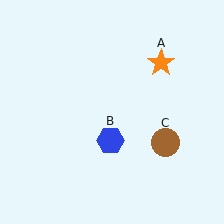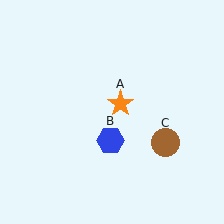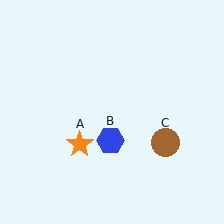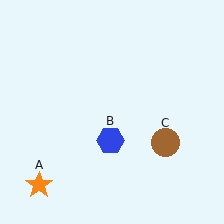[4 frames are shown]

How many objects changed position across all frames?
1 object changed position: orange star (object A).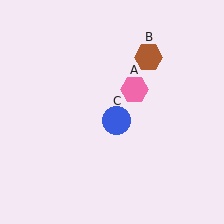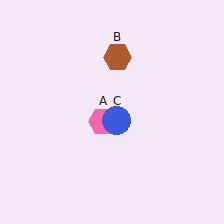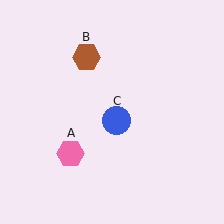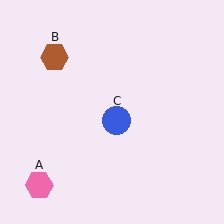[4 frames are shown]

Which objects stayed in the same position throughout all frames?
Blue circle (object C) remained stationary.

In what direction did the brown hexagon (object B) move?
The brown hexagon (object B) moved left.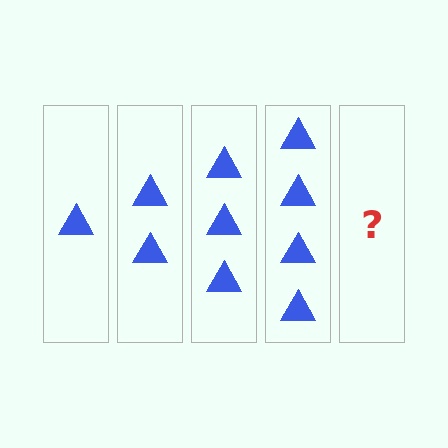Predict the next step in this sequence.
The next step is 5 triangles.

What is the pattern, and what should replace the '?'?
The pattern is that each step adds one more triangle. The '?' should be 5 triangles.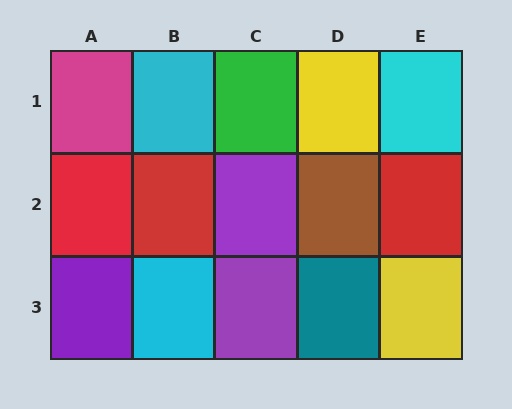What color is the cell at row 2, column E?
Red.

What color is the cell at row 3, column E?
Yellow.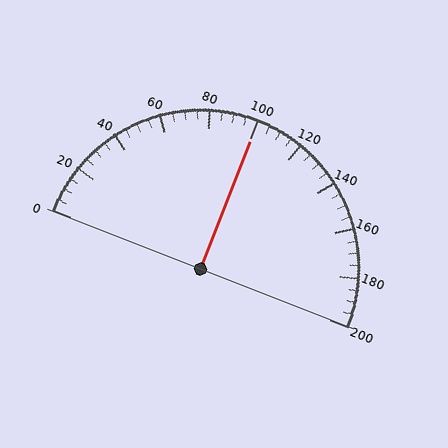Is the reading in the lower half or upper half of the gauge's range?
The reading is in the upper half of the range (0 to 200).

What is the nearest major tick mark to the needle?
The nearest major tick mark is 100.